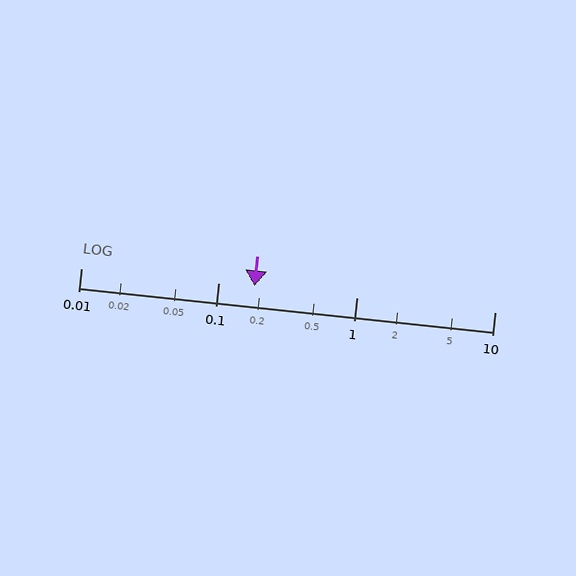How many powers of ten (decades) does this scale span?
The scale spans 3 decades, from 0.01 to 10.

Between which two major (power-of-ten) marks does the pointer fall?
The pointer is between 0.1 and 1.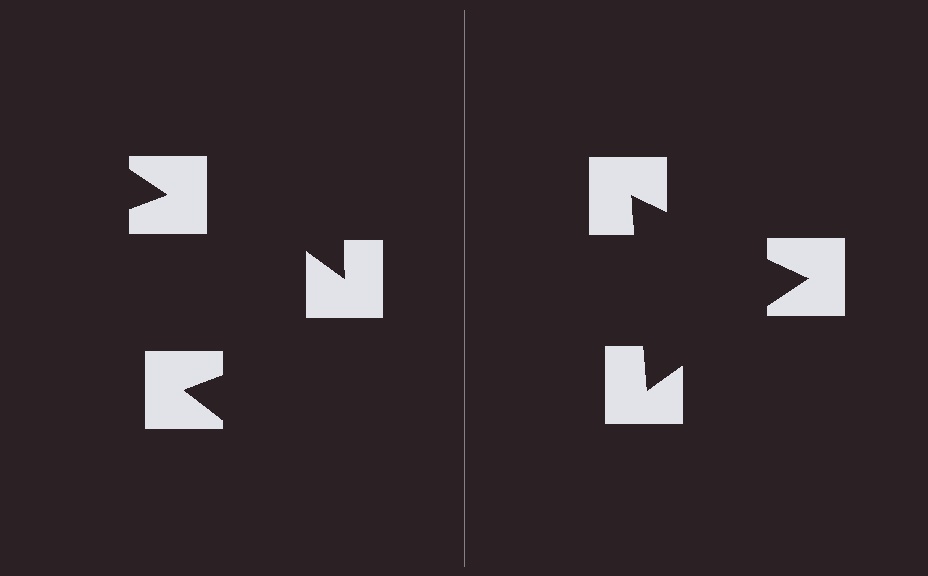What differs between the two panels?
The notched squares are positioned identically on both sides; only the wedge orientations differ. On the right they align to a triangle; on the left they are misaligned.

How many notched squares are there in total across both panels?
6 — 3 on each side.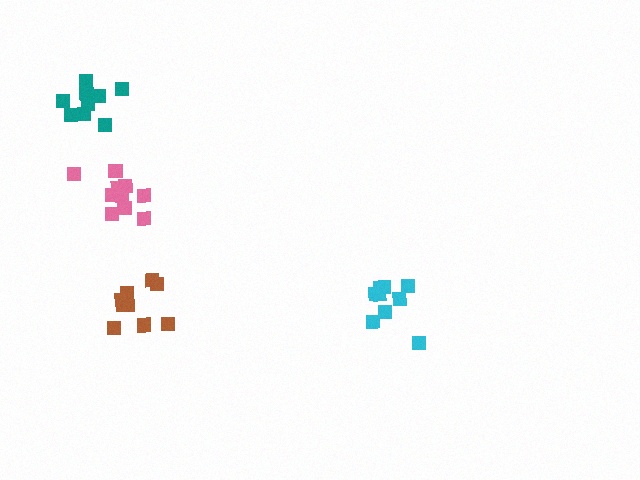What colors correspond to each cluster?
The clusters are colored: pink, cyan, brown, teal.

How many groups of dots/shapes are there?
There are 4 groups.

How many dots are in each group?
Group 1: 10 dots, Group 2: 9 dots, Group 3: 9 dots, Group 4: 10 dots (38 total).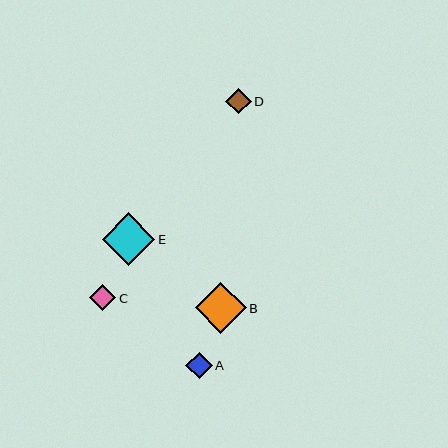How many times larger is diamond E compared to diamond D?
Diamond E is approximately 2.1 times the size of diamond D.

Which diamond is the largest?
Diamond E is the largest with a size of approximately 53 pixels.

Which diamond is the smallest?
Diamond D is the smallest with a size of approximately 25 pixels.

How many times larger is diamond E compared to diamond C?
Diamond E is approximately 2.0 times the size of diamond C.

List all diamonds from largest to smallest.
From largest to smallest: E, B, A, C, D.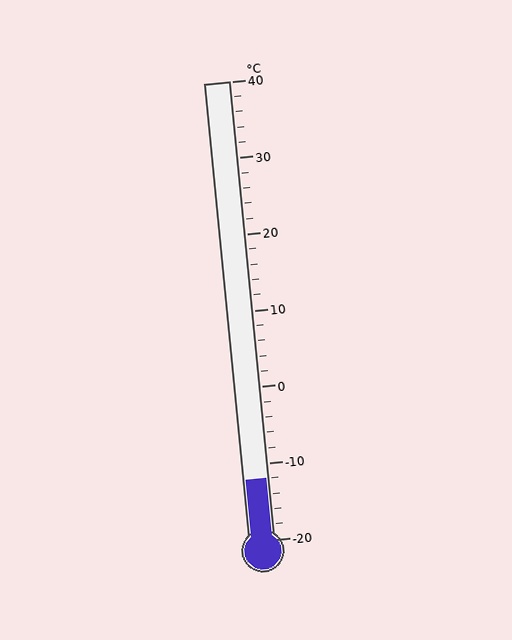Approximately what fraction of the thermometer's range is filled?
The thermometer is filled to approximately 15% of its range.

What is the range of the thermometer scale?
The thermometer scale ranges from -20°C to 40°C.